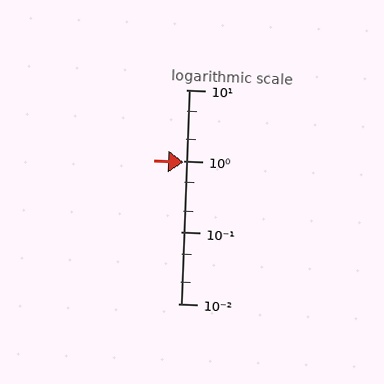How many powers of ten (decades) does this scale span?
The scale spans 3 decades, from 0.01 to 10.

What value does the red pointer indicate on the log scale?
The pointer indicates approximately 0.97.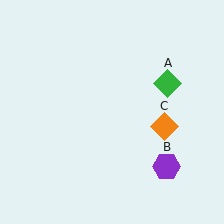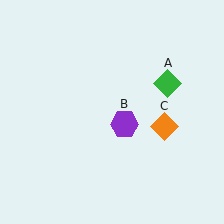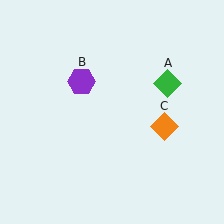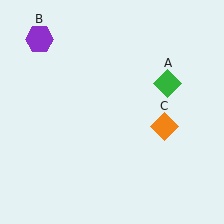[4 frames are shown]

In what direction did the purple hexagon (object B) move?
The purple hexagon (object B) moved up and to the left.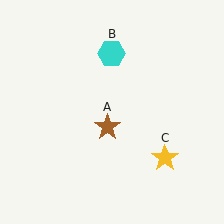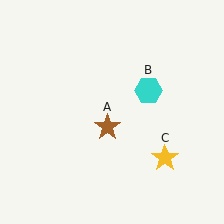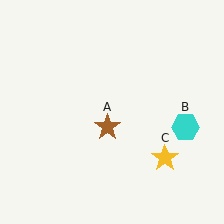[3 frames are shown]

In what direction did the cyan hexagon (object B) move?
The cyan hexagon (object B) moved down and to the right.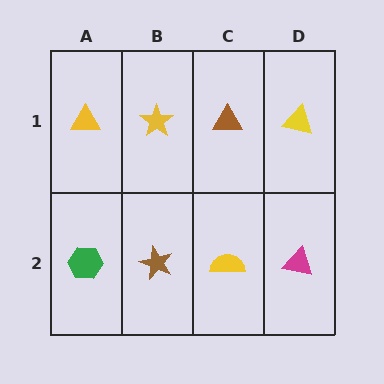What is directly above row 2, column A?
A yellow triangle.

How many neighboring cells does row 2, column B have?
3.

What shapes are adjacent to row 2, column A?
A yellow triangle (row 1, column A), a brown star (row 2, column B).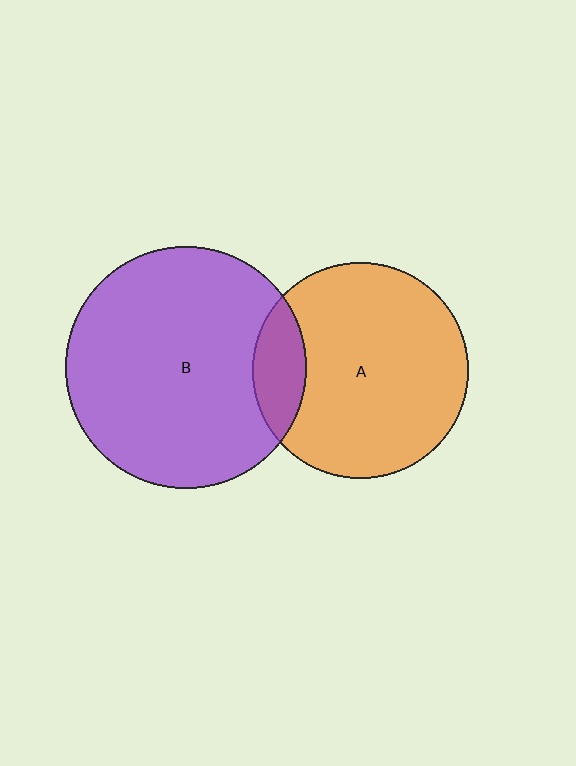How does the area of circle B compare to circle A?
Approximately 1.2 times.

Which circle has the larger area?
Circle B (purple).